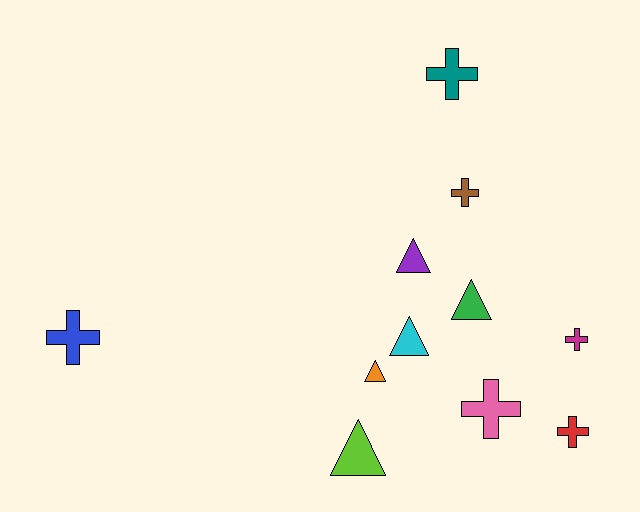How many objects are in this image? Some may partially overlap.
There are 11 objects.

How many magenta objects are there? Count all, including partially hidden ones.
There is 1 magenta object.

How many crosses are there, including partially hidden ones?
There are 6 crosses.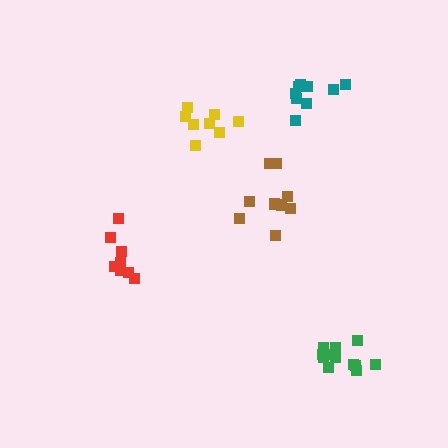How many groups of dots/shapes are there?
There are 5 groups.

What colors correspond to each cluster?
The clusters are colored: yellow, brown, teal, green, red.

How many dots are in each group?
Group 1: 8 dots, Group 2: 11 dots, Group 3: 9 dots, Group 4: 12 dots, Group 5: 8 dots (48 total).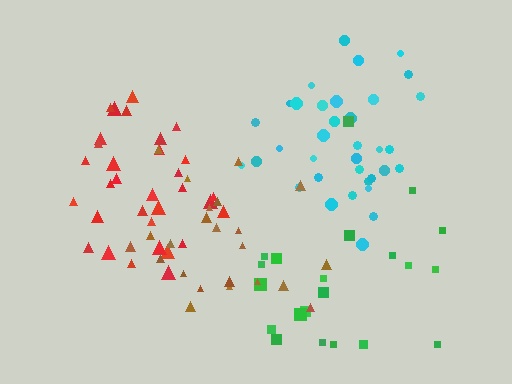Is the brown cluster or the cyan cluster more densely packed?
Cyan.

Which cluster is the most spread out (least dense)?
Green.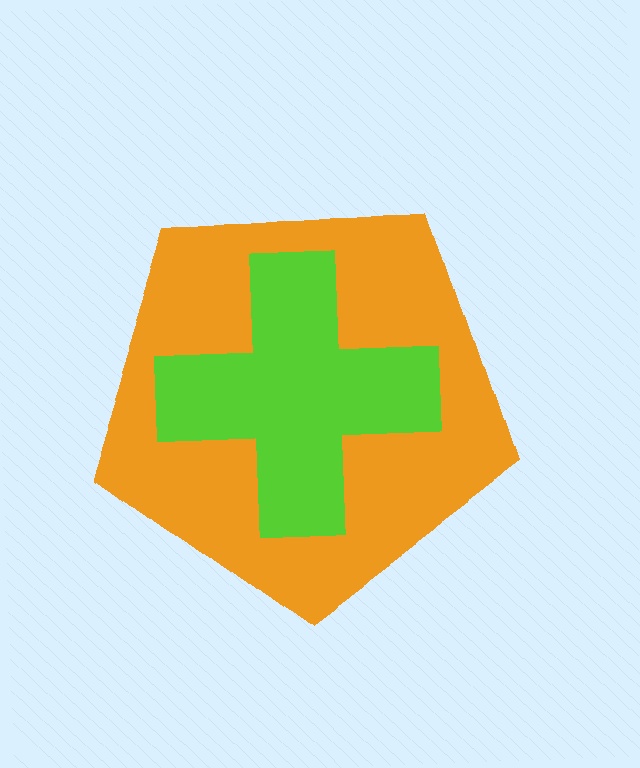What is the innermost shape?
The lime cross.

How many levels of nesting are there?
2.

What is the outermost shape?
The orange pentagon.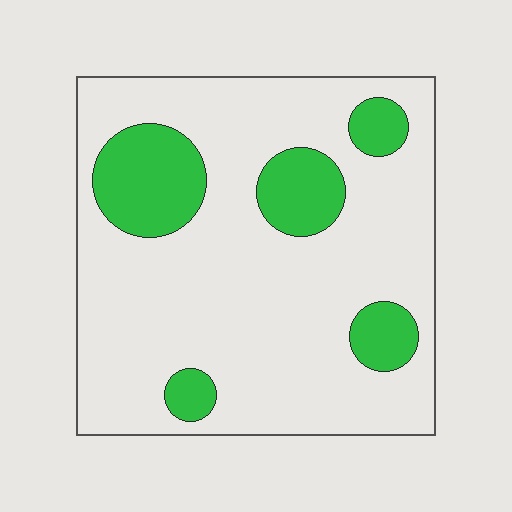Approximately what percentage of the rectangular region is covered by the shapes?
Approximately 20%.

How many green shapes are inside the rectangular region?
5.